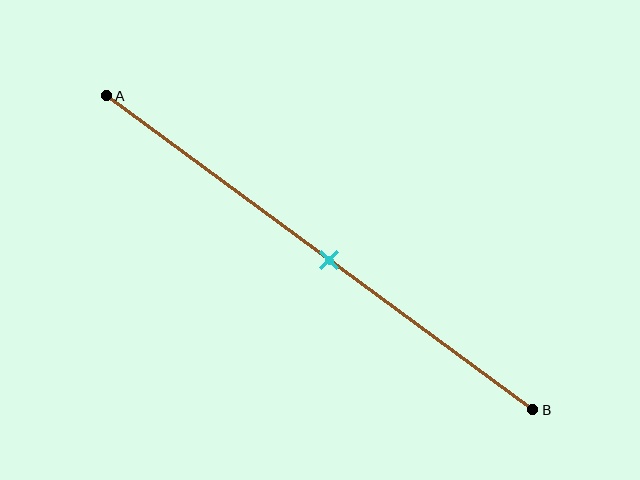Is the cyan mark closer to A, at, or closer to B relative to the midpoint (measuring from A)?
The cyan mark is approximately at the midpoint of segment AB.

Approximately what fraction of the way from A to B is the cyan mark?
The cyan mark is approximately 50% of the way from A to B.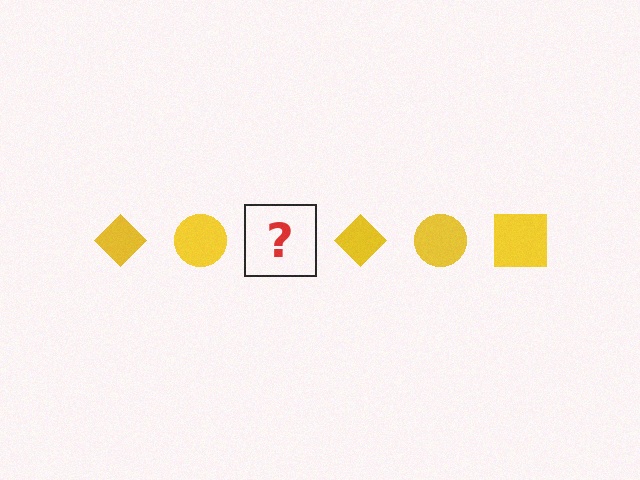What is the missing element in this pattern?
The missing element is a yellow square.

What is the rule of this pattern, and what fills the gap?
The rule is that the pattern cycles through diamond, circle, square shapes in yellow. The gap should be filled with a yellow square.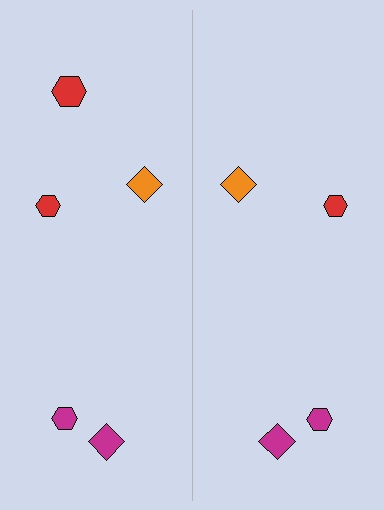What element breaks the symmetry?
A red hexagon is missing from the right side.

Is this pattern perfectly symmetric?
No, the pattern is not perfectly symmetric. A red hexagon is missing from the right side.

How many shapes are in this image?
There are 9 shapes in this image.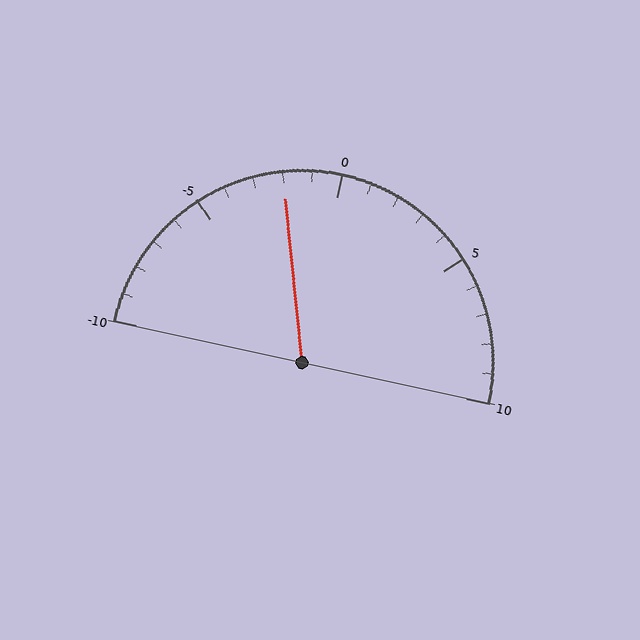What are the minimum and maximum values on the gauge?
The gauge ranges from -10 to 10.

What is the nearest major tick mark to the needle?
The nearest major tick mark is 0.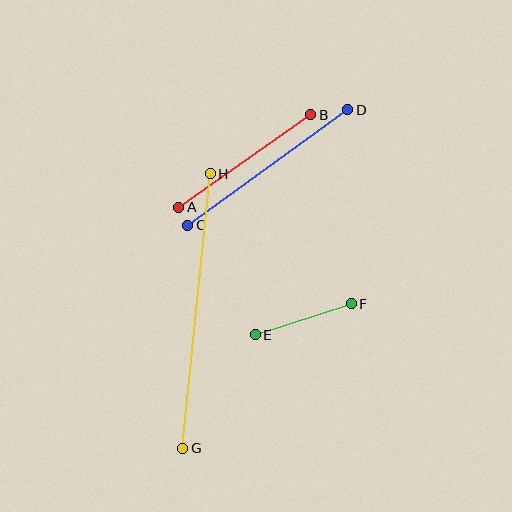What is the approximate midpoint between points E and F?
The midpoint is at approximately (303, 319) pixels.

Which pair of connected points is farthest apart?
Points G and H are farthest apart.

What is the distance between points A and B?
The distance is approximately 161 pixels.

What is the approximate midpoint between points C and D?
The midpoint is at approximately (268, 167) pixels.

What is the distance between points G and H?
The distance is approximately 276 pixels.